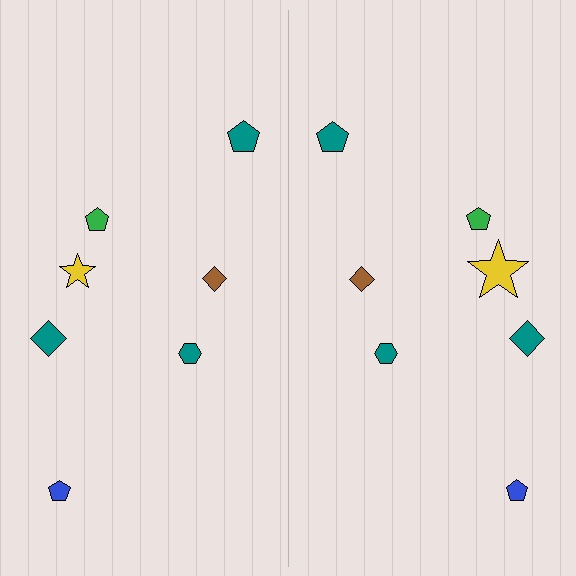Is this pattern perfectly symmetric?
No, the pattern is not perfectly symmetric. The yellow star on the right side has a different size than its mirror counterpart.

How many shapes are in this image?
There are 14 shapes in this image.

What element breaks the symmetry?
The yellow star on the right side has a different size than its mirror counterpart.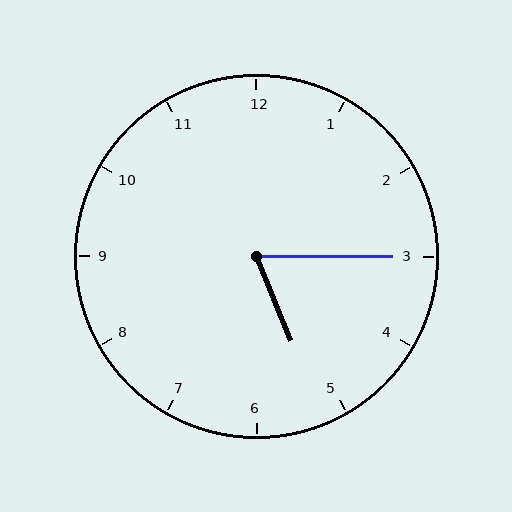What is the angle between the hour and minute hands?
Approximately 68 degrees.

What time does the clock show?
5:15.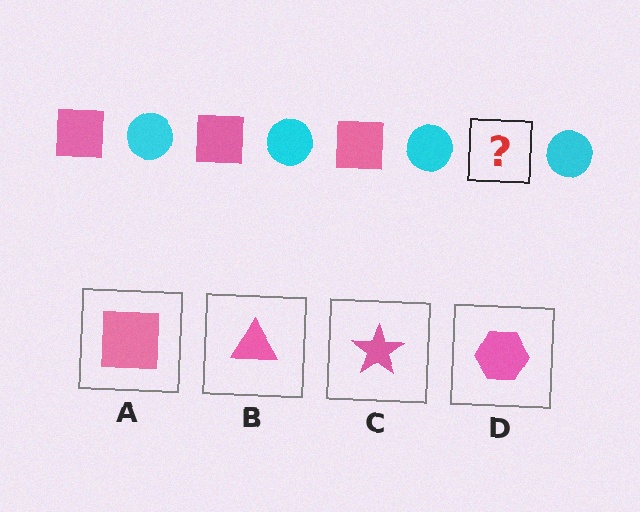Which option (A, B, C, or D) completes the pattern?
A.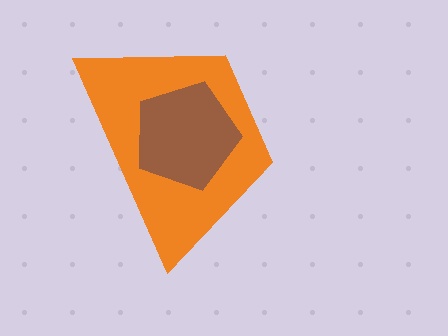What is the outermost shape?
The orange trapezoid.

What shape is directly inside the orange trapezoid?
The brown pentagon.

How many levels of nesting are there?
2.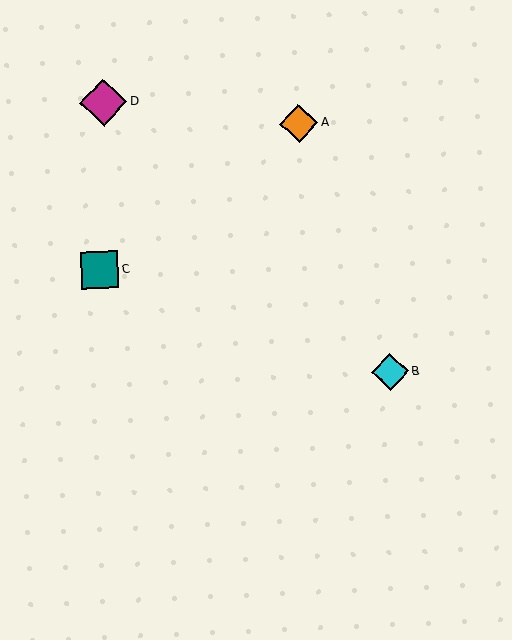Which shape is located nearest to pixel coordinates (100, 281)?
The teal square (labeled C) at (100, 269) is nearest to that location.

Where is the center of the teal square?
The center of the teal square is at (100, 269).